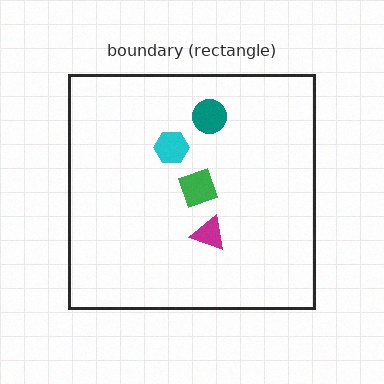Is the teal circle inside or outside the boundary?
Inside.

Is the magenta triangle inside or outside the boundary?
Inside.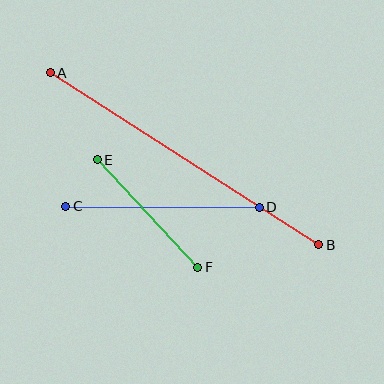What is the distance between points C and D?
The distance is approximately 194 pixels.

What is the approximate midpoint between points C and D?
The midpoint is at approximately (162, 207) pixels.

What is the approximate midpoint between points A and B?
The midpoint is at approximately (184, 159) pixels.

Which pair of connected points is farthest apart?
Points A and B are farthest apart.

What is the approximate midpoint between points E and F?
The midpoint is at approximately (147, 213) pixels.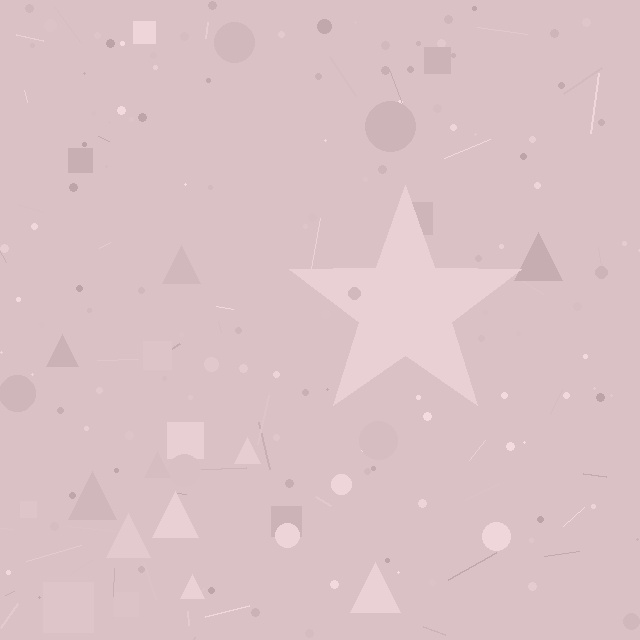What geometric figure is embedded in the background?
A star is embedded in the background.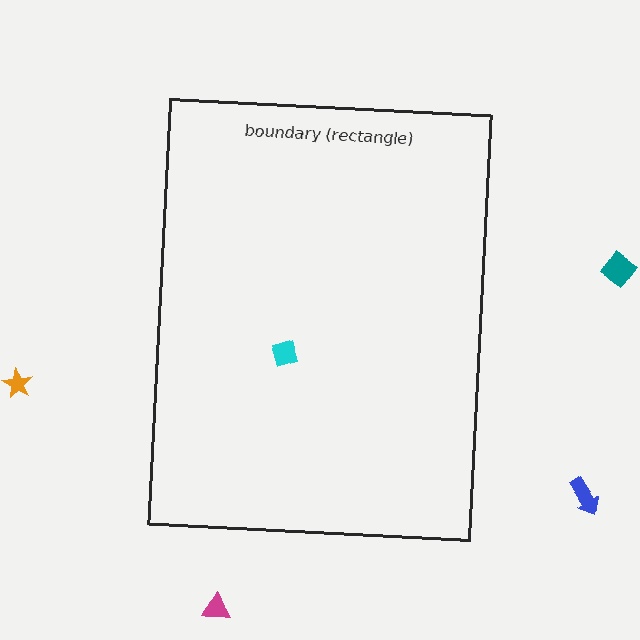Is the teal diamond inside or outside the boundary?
Outside.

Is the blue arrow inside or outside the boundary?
Outside.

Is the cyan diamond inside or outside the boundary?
Inside.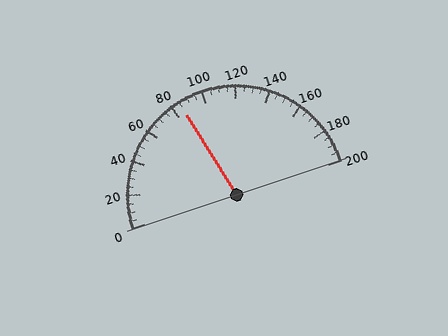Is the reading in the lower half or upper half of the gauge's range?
The reading is in the lower half of the range (0 to 200).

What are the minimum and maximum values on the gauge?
The gauge ranges from 0 to 200.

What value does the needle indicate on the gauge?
The needle indicates approximately 85.